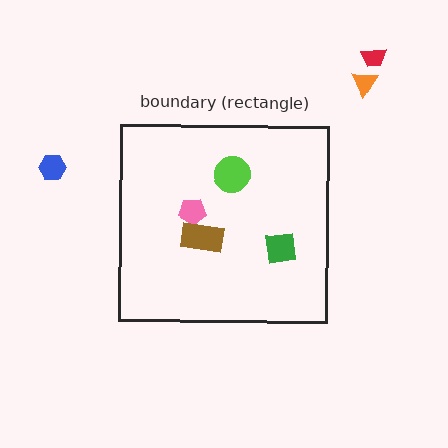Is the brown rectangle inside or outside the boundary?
Inside.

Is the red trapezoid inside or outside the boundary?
Outside.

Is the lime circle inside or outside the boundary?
Inside.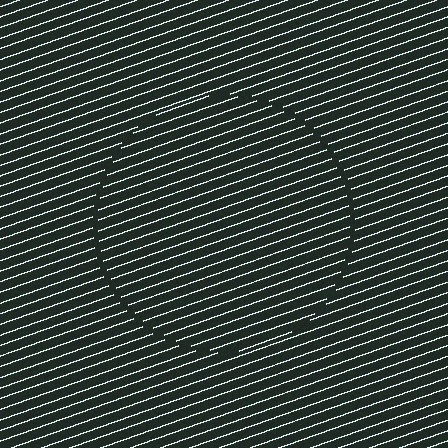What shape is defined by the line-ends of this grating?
An illusory circle. The interior of the shape contains the same grating, shifted by half a period — the contour is defined by the phase discontinuity where line-ends from the inner and outer gratings abut.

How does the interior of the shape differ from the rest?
The interior of the shape contains the same grating, shifted by half a period — the contour is defined by the phase discontinuity where line-ends from the inner and outer gratings abut.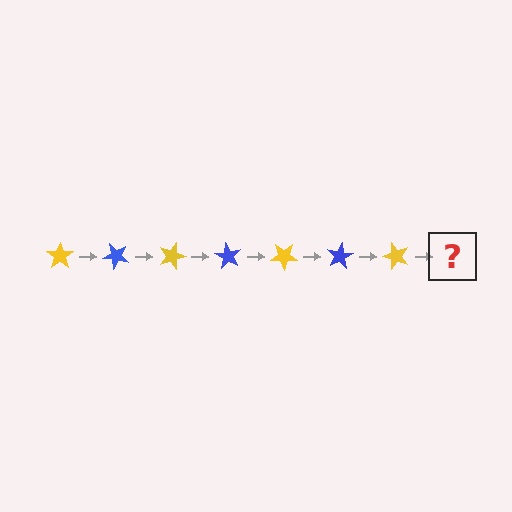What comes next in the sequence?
The next element should be a blue star, rotated 315 degrees from the start.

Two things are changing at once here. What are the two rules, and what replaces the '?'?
The two rules are that it rotates 45 degrees each step and the color cycles through yellow and blue. The '?' should be a blue star, rotated 315 degrees from the start.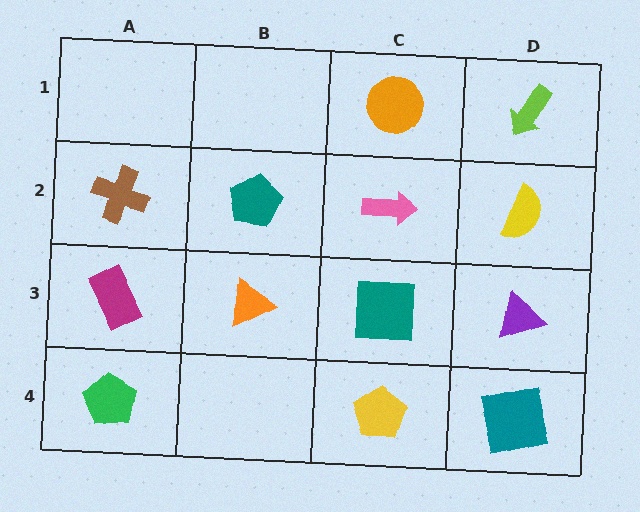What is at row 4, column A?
A green pentagon.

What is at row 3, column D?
A purple triangle.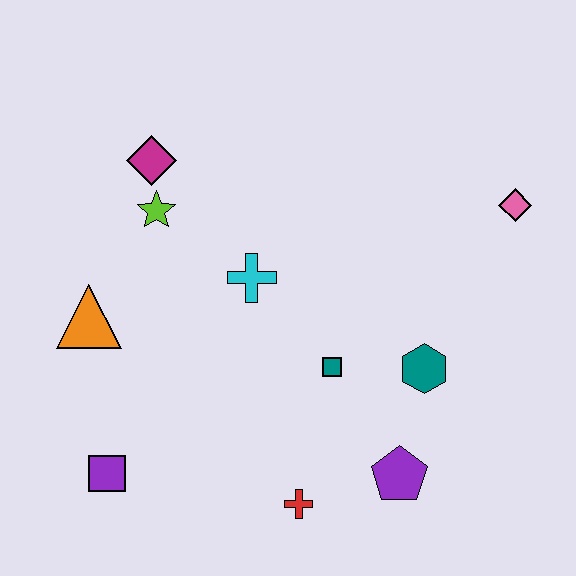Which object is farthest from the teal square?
The magenta diamond is farthest from the teal square.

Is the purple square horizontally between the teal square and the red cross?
No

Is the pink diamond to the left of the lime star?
No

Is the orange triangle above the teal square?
Yes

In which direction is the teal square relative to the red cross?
The teal square is above the red cross.